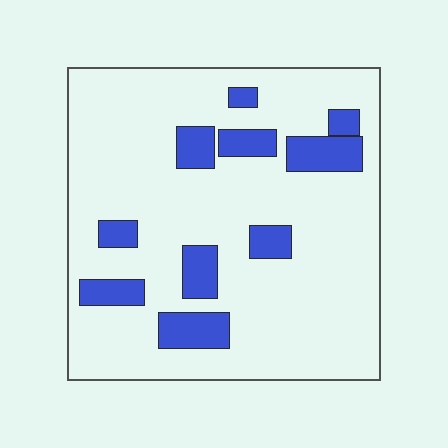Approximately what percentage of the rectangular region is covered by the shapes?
Approximately 15%.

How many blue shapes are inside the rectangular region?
10.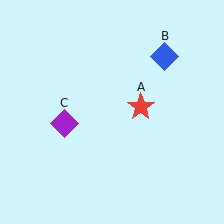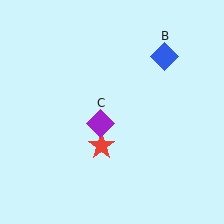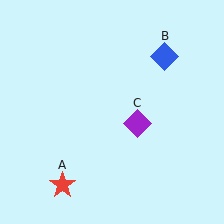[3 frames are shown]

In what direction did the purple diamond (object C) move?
The purple diamond (object C) moved right.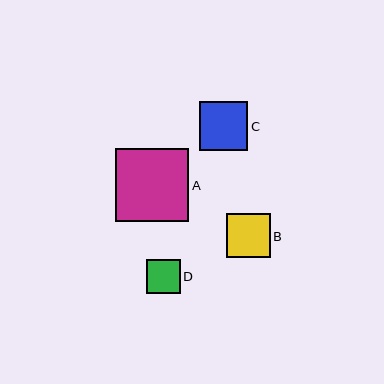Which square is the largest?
Square A is the largest with a size of approximately 73 pixels.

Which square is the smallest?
Square D is the smallest with a size of approximately 34 pixels.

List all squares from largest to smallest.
From largest to smallest: A, C, B, D.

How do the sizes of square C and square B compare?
Square C and square B are approximately the same size.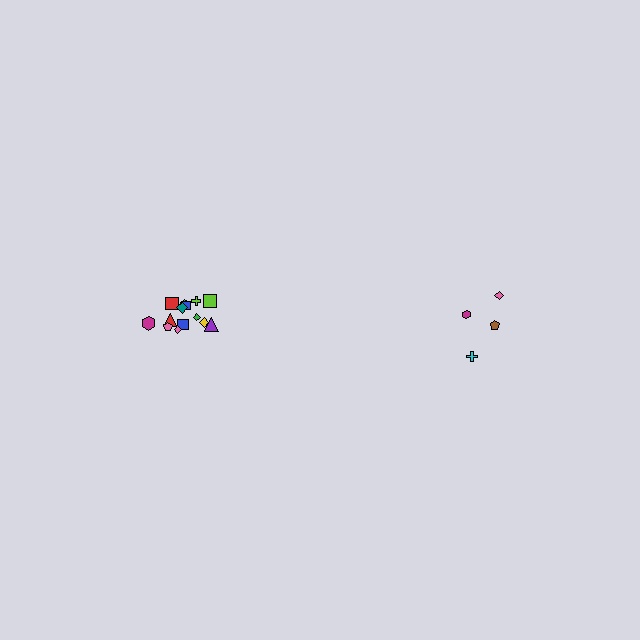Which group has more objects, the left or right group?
The left group.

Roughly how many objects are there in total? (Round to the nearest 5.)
Roughly 20 objects in total.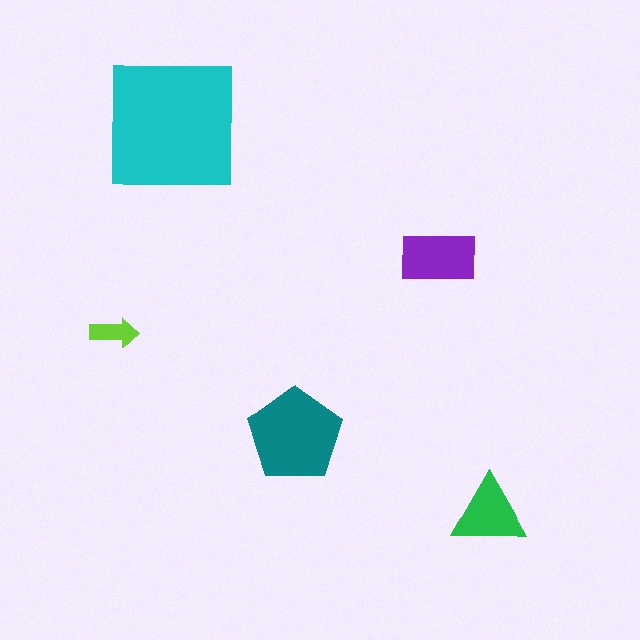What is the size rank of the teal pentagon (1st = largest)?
2nd.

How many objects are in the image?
There are 5 objects in the image.